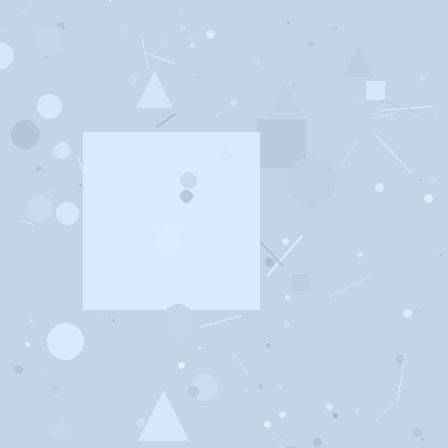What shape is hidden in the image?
A square is hidden in the image.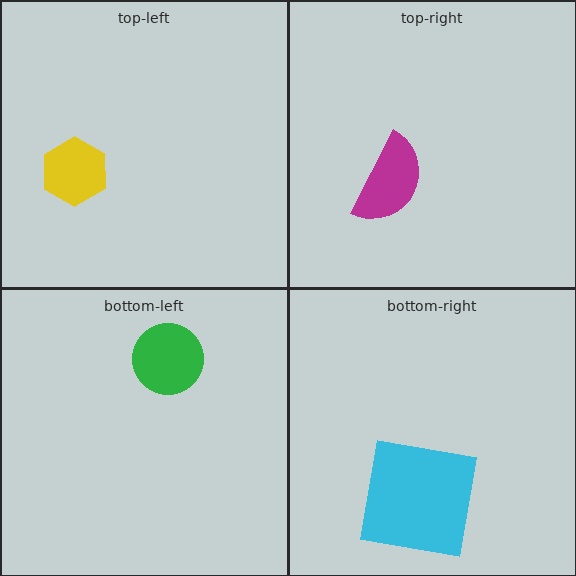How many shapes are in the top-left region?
1.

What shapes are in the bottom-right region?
The cyan square.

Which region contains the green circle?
The bottom-left region.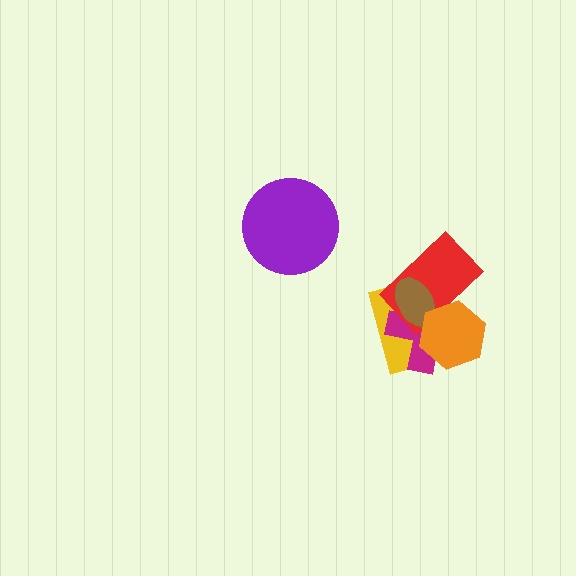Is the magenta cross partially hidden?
Yes, it is partially covered by another shape.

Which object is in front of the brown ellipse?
The orange hexagon is in front of the brown ellipse.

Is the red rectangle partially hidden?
Yes, it is partially covered by another shape.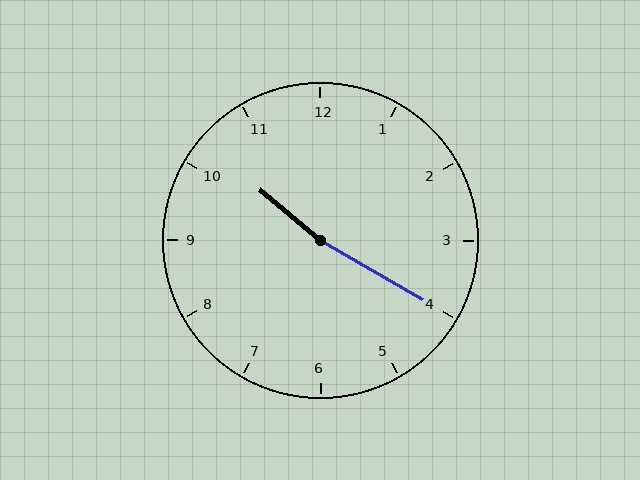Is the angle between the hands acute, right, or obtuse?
It is obtuse.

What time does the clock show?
10:20.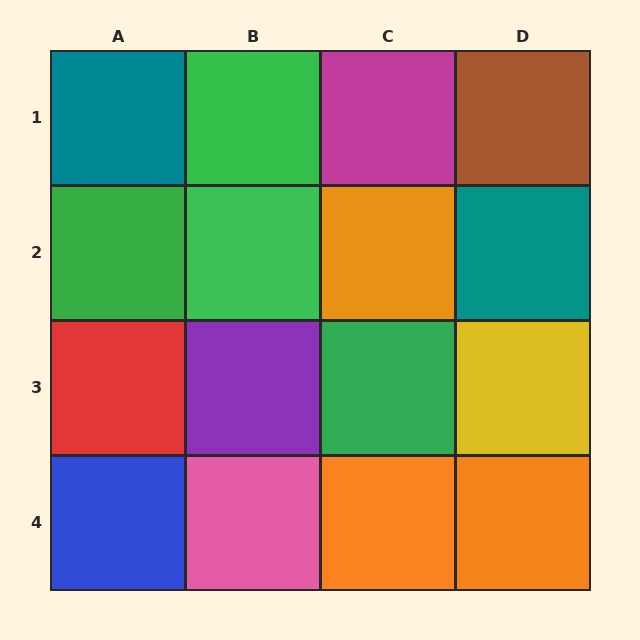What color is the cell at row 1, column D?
Brown.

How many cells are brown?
1 cell is brown.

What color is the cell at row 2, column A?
Green.